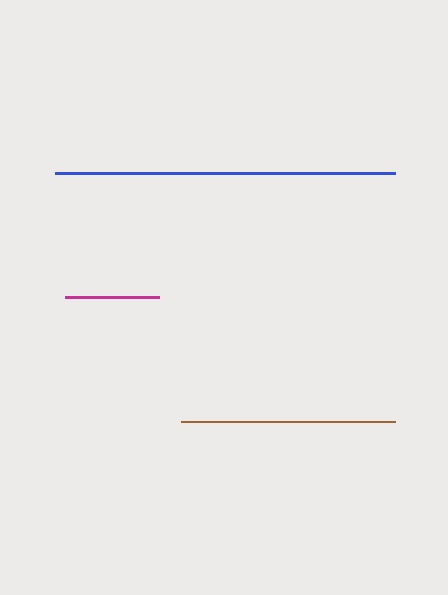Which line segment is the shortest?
The magenta line is the shortest at approximately 94 pixels.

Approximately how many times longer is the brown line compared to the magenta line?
The brown line is approximately 2.3 times the length of the magenta line.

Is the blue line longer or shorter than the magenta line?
The blue line is longer than the magenta line.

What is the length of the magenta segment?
The magenta segment is approximately 94 pixels long.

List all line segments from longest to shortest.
From longest to shortest: blue, brown, magenta.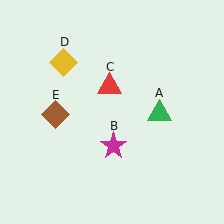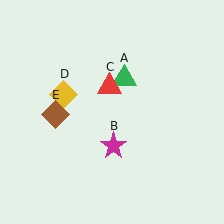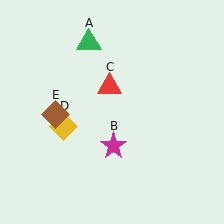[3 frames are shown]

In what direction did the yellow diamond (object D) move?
The yellow diamond (object D) moved down.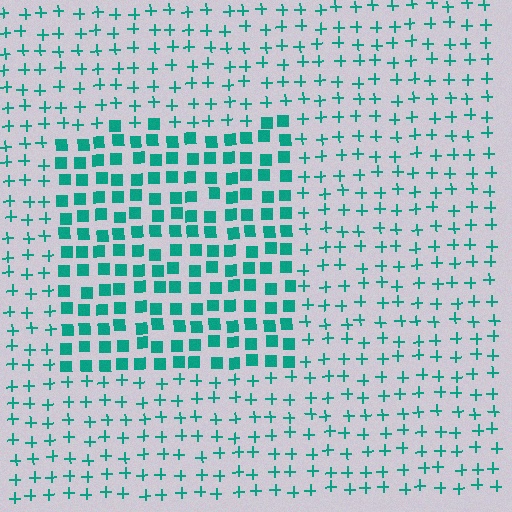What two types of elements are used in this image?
The image uses squares inside the rectangle region and plus signs outside it.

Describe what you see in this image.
The image is filled with small teal elements arranged in a uniform grid. A rectangle-shaped region contains squares, while the surrounding area contains plus signs. The boundary is defined purely by the change in element shape.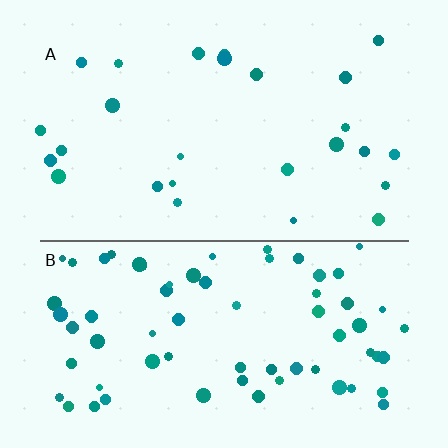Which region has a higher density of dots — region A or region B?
B (the bottom).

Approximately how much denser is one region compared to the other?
Approximately 2.7× — region B over region A.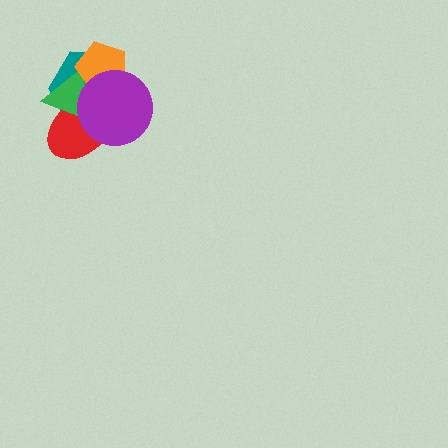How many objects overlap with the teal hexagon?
4 objects overlap with the teal hexagon.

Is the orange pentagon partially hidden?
Yes, it is partially covered by another shape.